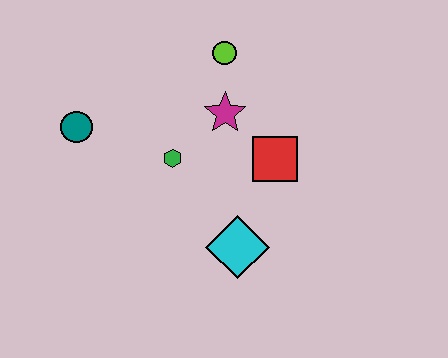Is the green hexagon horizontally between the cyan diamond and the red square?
No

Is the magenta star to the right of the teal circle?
Yes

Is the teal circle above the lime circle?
No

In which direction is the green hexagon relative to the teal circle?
The green hexagon is to the right of the teal circle.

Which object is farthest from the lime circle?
The cyan diamond is farthest from the lime circle.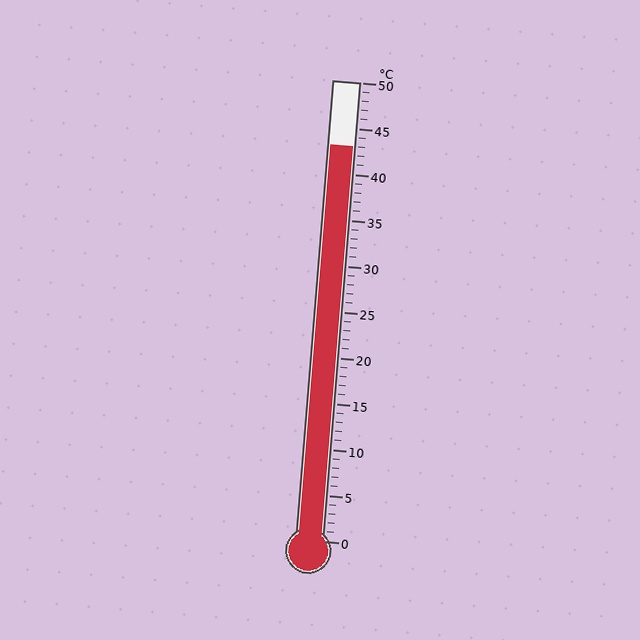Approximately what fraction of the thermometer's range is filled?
The thermometer is filled to approximately 85% of its range.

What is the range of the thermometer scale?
The thermometer scale ranges from 0°C to 50°C.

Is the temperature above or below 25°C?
The temperature is above 25°C.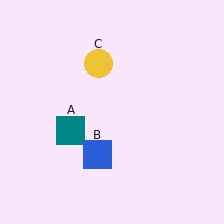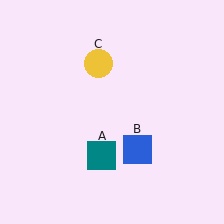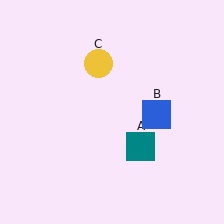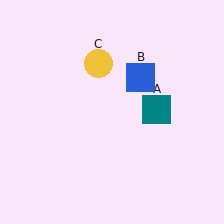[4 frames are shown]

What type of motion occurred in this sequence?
The teal square (object A), blue square (object B) rotated counterclockwise around the center of the scene.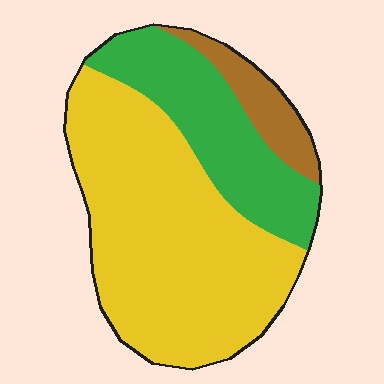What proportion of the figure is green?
Green takes up between a quarter and a half of the figure.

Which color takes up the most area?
Yellow, at roughly 65%.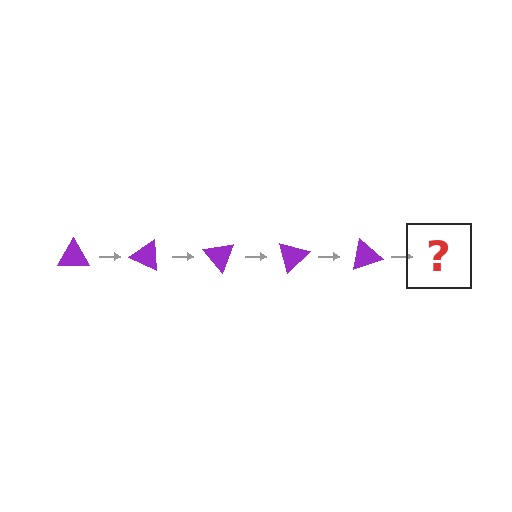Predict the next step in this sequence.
The next step is a purple triangle rotated 125 degrees.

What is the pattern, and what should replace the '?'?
The pattern is that the triangle rotates 25 degrees each step. The '?' should be a purple triangle rotated 125 degrees.